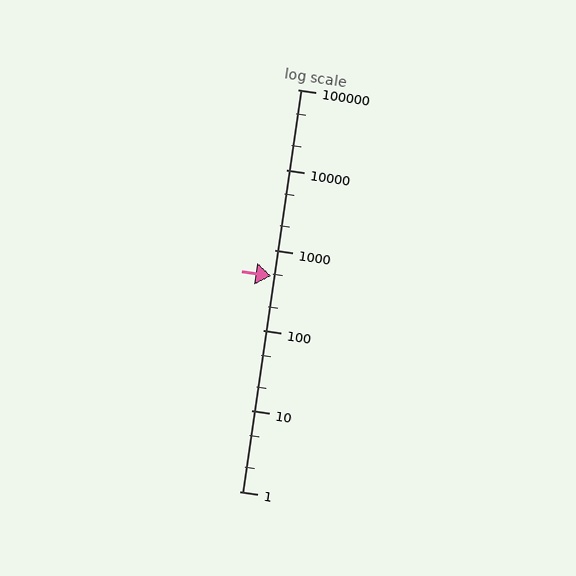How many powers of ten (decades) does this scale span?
The scale spans 5 decades, from 1 to 100000.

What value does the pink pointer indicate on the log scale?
The pointer indicates approximately 480.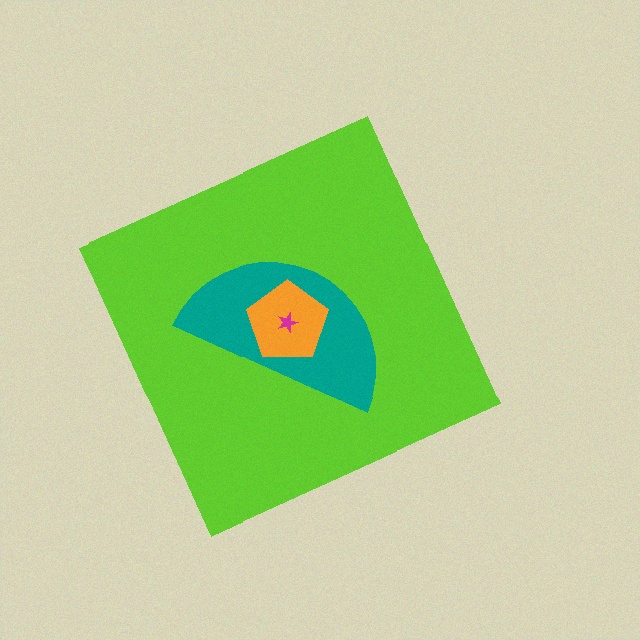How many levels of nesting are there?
4.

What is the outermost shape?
The lime diamond.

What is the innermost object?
The magenta star.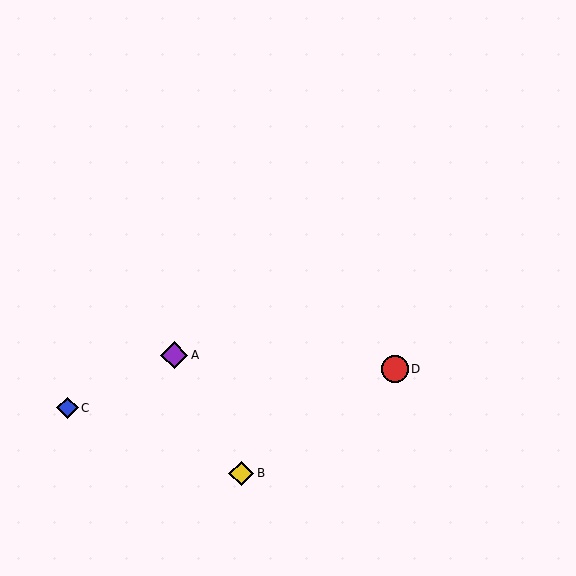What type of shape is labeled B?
Shape B is a yellow diamond.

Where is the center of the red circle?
The center of the red circle is at (395, 369).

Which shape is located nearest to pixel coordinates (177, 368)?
The purple diamond (labeled A) at (174, 355) is nearest to that location.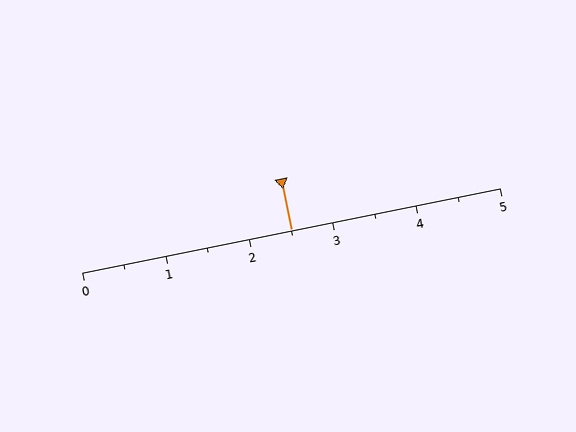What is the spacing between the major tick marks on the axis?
The major ticks are spaced 1 apart.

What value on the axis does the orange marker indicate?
The marker indicates approximately 2.5.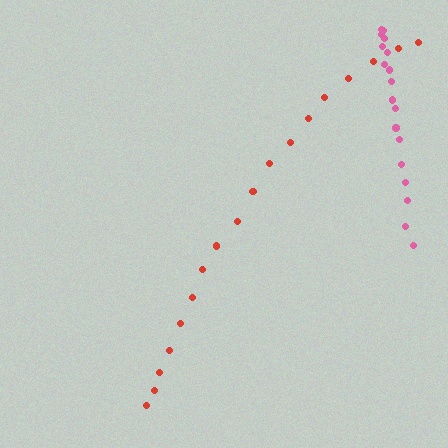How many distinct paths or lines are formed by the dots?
There are 2 distinct paths.